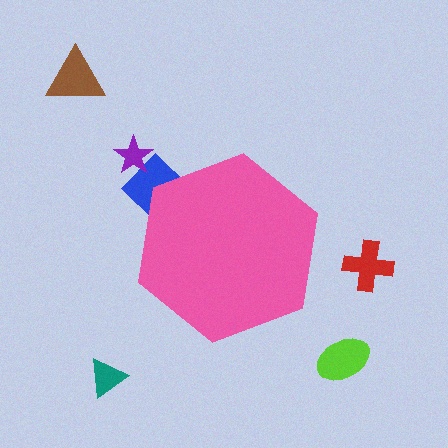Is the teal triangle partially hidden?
No, the teal triangle is fully visible.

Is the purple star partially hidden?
No, the purple star is fully visible.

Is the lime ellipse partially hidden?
No, the lime ellipse is fully visible.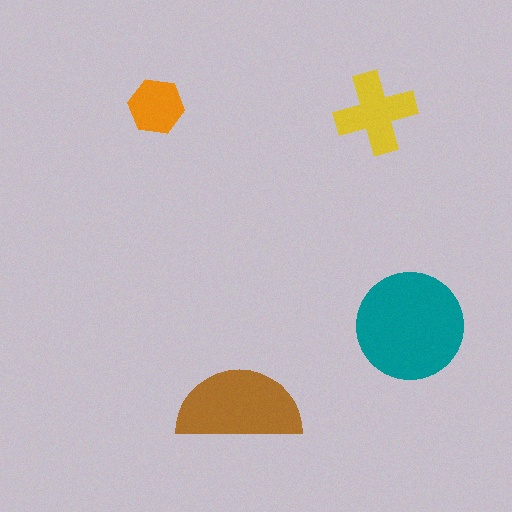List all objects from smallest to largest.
The orange hexagon, the yellow cross, the brown semicircle, the teal circle.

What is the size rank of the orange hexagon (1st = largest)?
4th.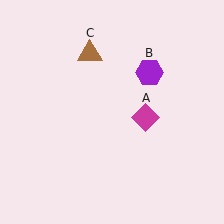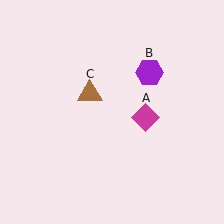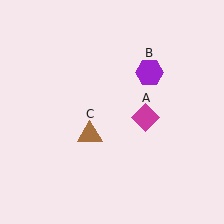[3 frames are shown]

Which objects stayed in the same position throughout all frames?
Magenta diamond (object A) and purple hexagon (object B) remained stationary.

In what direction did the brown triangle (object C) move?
The brown triangle (object C) moved down.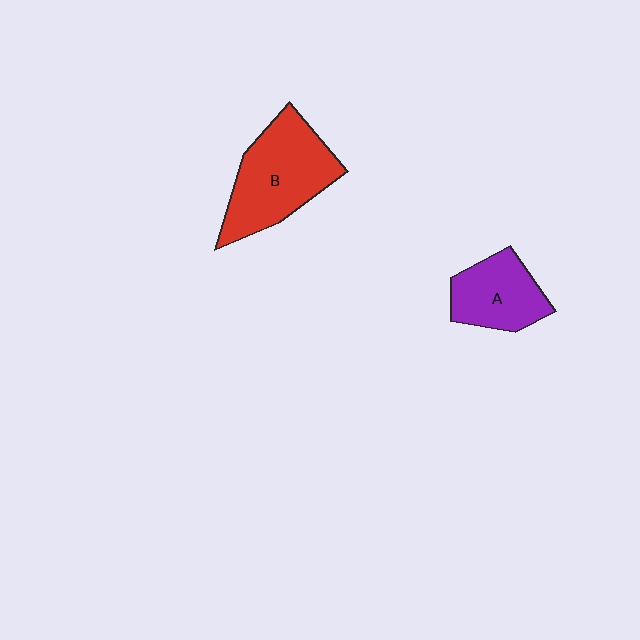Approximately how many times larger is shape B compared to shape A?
Approximately 1.5 times.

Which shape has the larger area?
Shape B (red).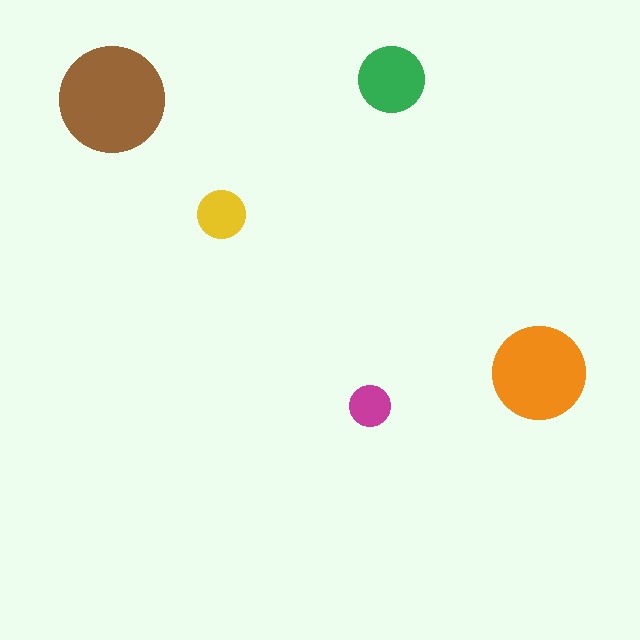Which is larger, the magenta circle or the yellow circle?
The yellow one.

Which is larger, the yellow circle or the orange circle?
The orange one.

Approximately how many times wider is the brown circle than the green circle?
About 1.5 times wider.